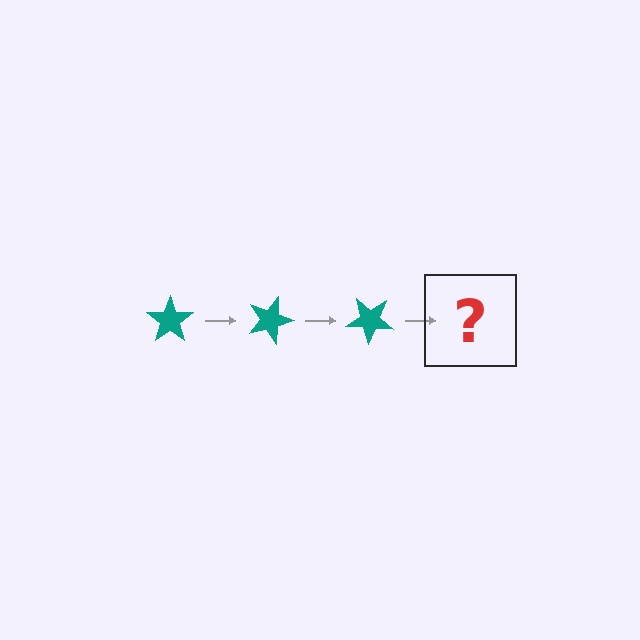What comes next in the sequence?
The next element should be a teal star rotated 60 degrees.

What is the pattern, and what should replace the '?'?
The pattern is that the star rotates 20 degrees each step. The '?' should be a teal star rotated 60 degrees.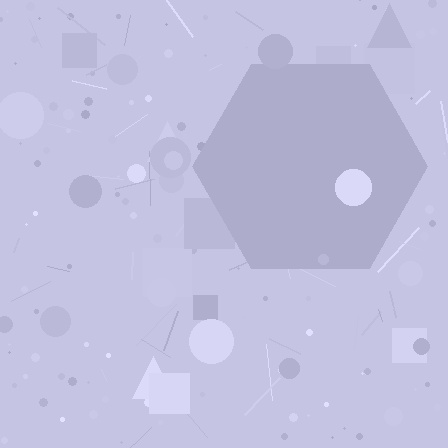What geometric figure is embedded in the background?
A hexagon is embedded in the background.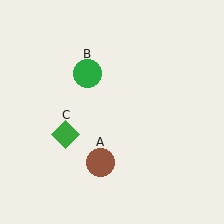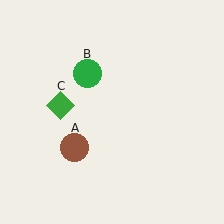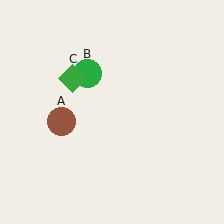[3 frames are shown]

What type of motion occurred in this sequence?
The brown circle (object A), green diamond (object C) rotated clockwise around the center of the scene.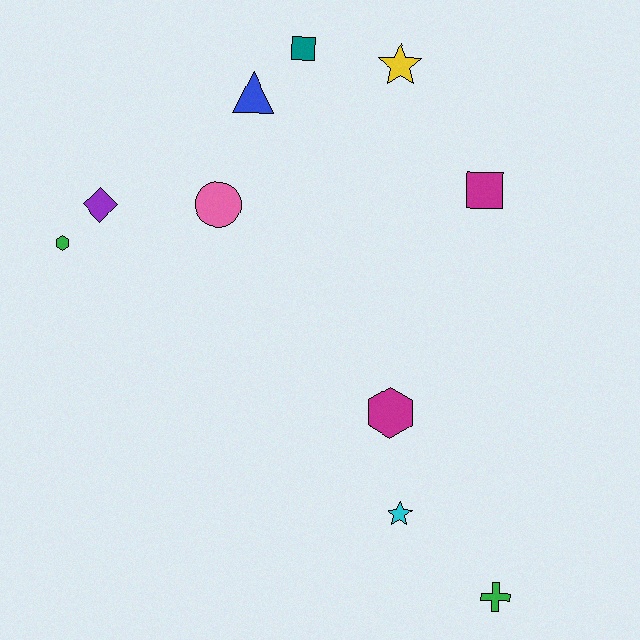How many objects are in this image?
There are 10 objects.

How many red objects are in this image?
There are no red objects.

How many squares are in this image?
There are 2 squares.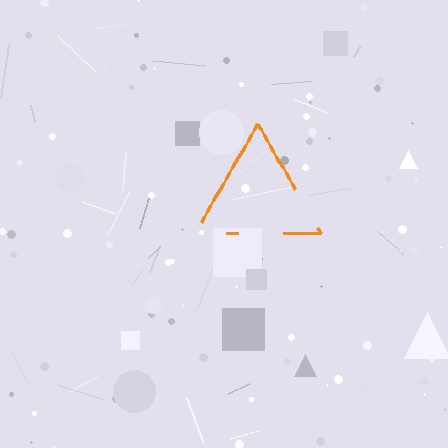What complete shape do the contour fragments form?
The contour fragments form a triangle.